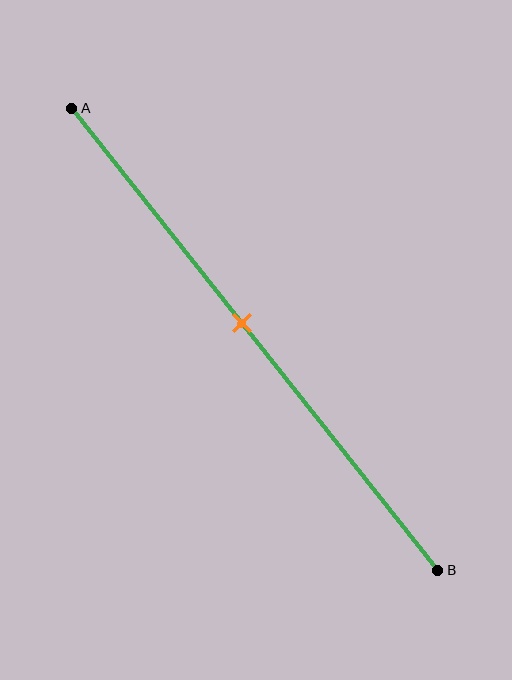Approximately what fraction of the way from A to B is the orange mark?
The orange mark is approximately 45% of the way from A to B.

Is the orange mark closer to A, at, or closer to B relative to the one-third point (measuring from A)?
The orange mark is closer to point B than the one-third point of segment AB.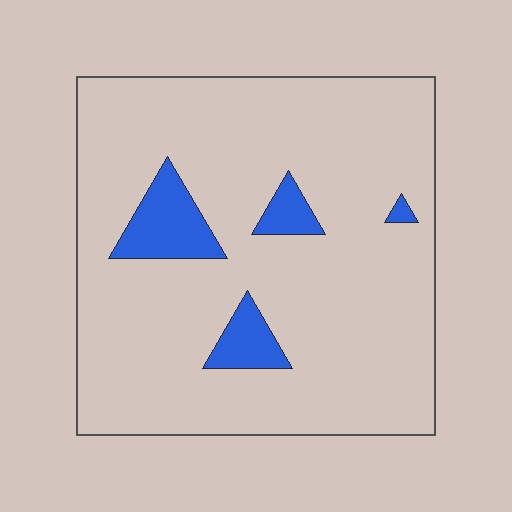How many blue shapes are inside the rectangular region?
4.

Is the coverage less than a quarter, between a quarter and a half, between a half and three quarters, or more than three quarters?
Less than a quarter.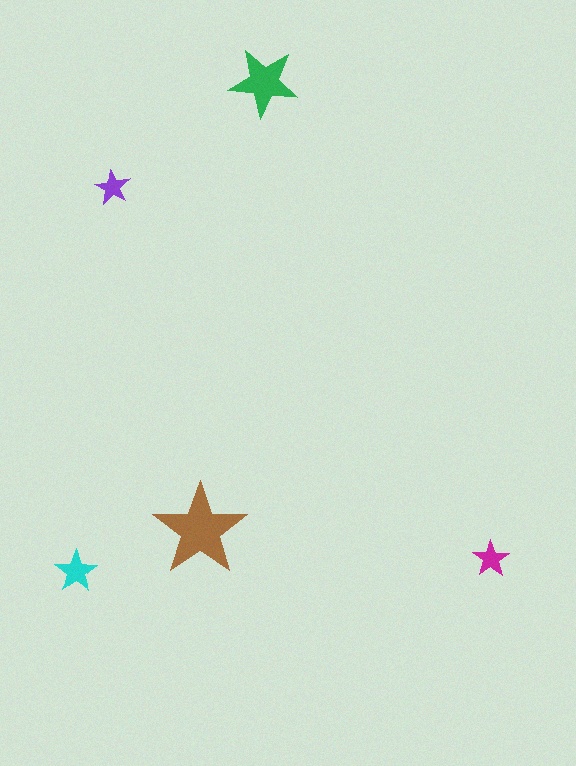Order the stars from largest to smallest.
the brown one, the green one, the cyan one, the magenta one, the purple one.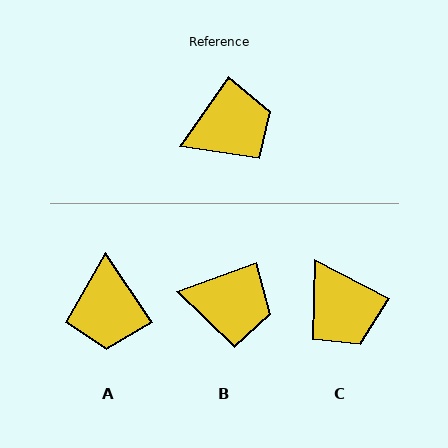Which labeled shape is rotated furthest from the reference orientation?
A, about 111 degrees away.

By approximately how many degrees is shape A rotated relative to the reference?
Approximately 111 degrees clockwise.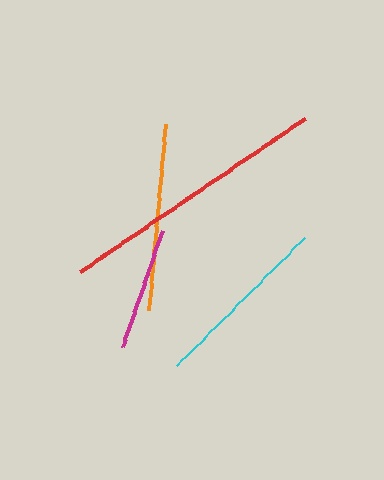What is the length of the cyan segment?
The cyan segment is approximately 180 pixels long.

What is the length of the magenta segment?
The magenta segment is approximately 123 pixels long.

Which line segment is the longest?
The red line is the longest at approximately 272 pixels.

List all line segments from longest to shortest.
From longest to shortest: red, orange, cyan, magenta.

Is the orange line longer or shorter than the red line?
The red line is longer than the orange line.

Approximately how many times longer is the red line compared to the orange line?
The red line is approximately 1.5 times the length of the orange line.